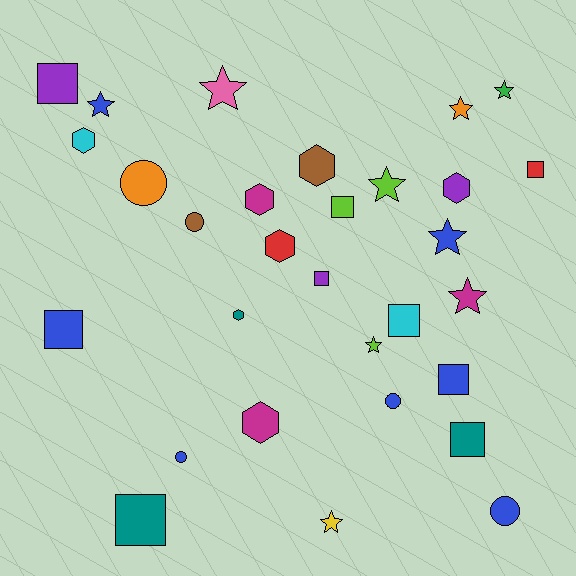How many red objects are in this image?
There are 2 red objects.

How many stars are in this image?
There are 9 stars.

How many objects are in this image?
There are 30 objects.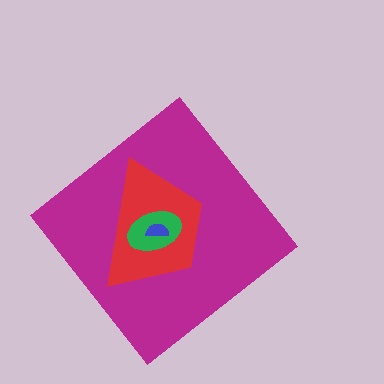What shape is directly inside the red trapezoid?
The green ellipse.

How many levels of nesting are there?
4.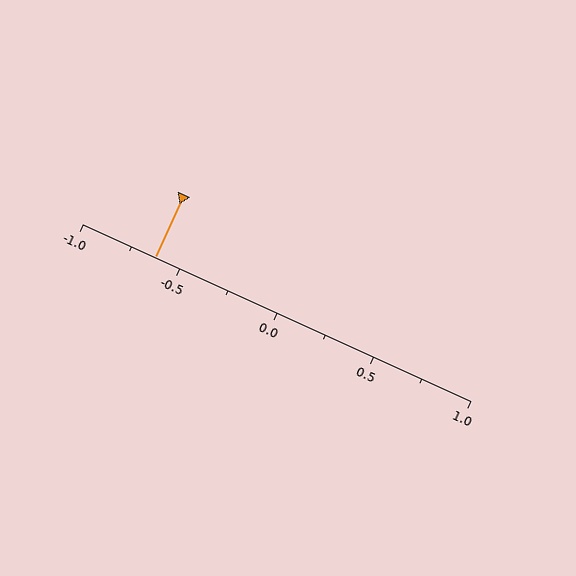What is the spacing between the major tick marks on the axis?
The major ticks are spaced 0.5 apart.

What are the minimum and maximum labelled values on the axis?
The axis runs from -1.0 to 1.0.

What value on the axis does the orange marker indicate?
The marker indicates approximately -0.62.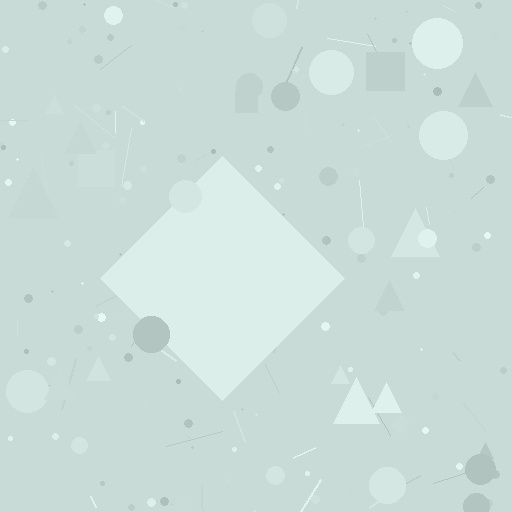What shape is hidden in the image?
A diamond is hidden in the image.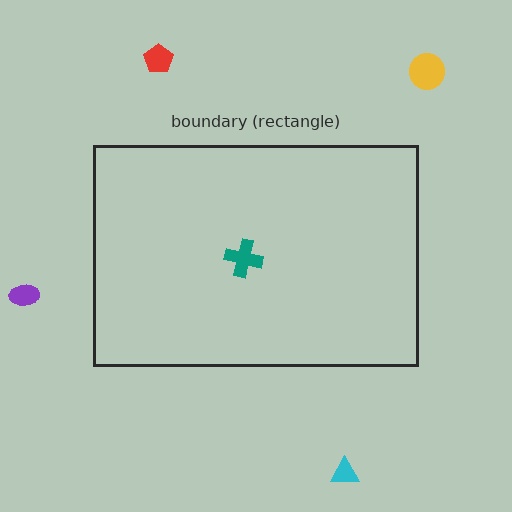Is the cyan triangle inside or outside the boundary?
Outside.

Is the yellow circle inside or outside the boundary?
Outside.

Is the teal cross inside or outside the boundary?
Inside.